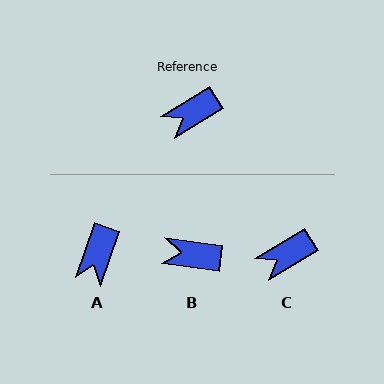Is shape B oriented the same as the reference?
No, it is off by about 39 degrees.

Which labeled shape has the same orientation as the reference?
C.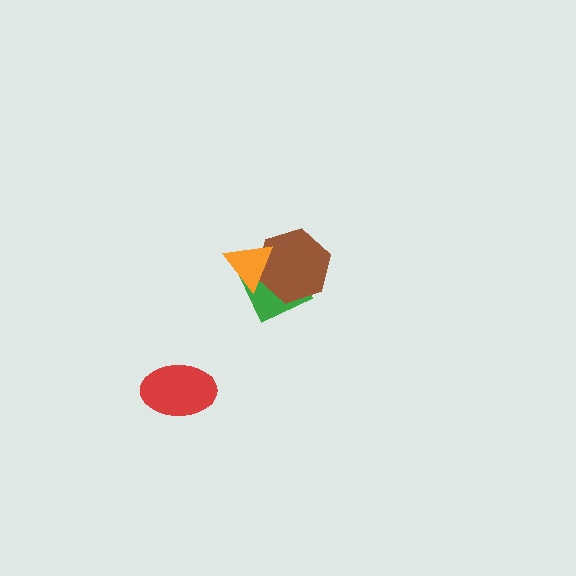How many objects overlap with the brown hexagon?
2 objects overlap with the brown hexagon.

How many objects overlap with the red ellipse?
0 objects overlap with the red ellipse.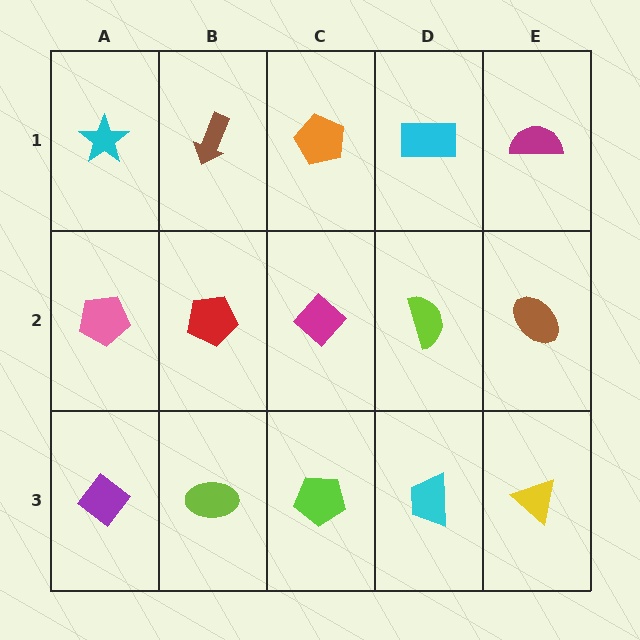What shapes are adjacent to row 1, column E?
A brown ellipse (row 2, column E), a cyan rectangle (row 1, column D).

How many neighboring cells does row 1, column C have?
3.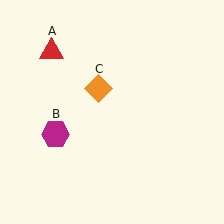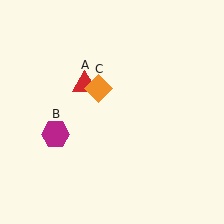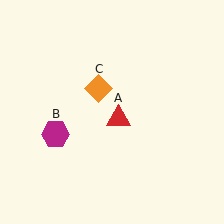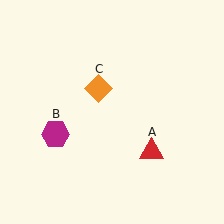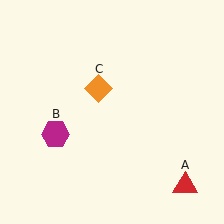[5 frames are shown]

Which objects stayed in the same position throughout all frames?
Magenta hexagon (object B) and orange diamond (object C) remained stationary.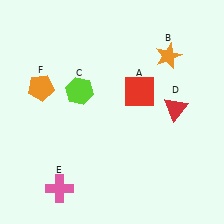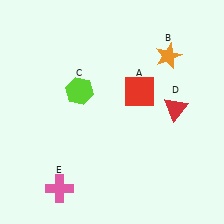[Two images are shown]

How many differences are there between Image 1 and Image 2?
There is 1 difference between the two images.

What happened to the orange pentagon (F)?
The orange pentagon (F) was removed in Image 2. It was in the top-left area of Image 1.